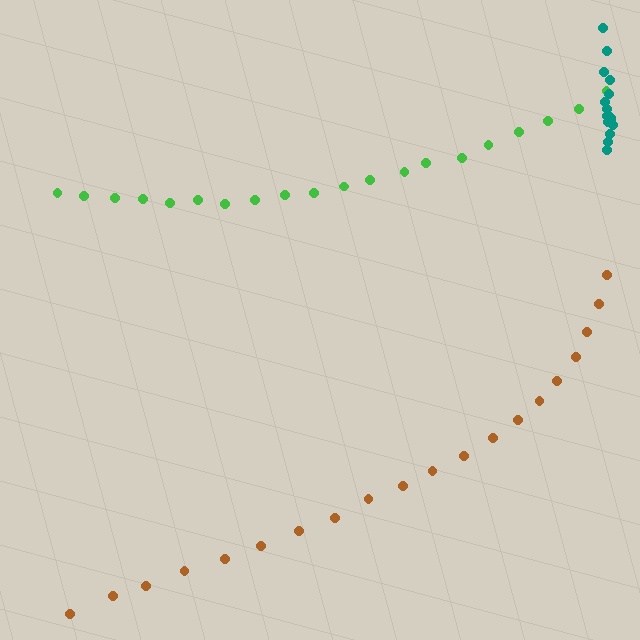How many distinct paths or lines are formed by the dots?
There are 3 distinct paths.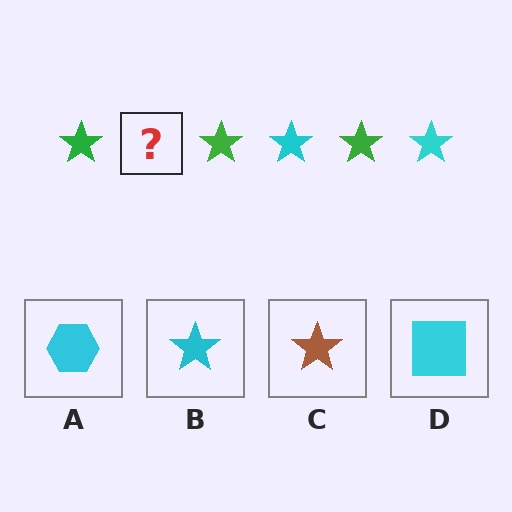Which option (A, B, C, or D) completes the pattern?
B.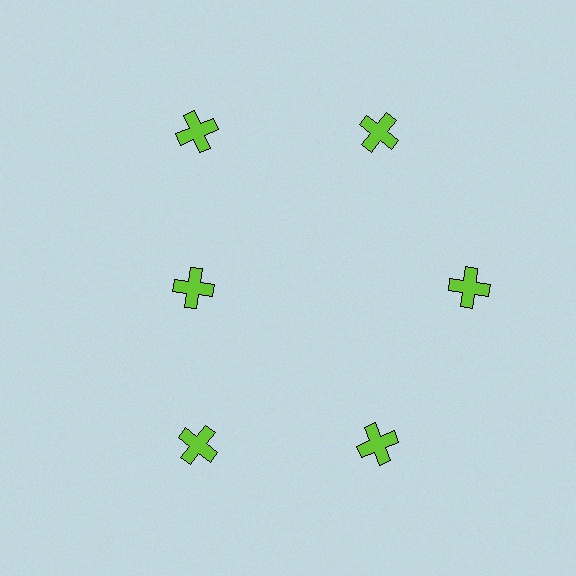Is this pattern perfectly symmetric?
No. The 6 lime crosses are arranged in a ring, but one element near the 9 o'clock position is pulled inward toward the center, breaking the 6-fold rotational symmetry.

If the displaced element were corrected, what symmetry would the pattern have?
It would have 6-fold rotational symmetry — the pattern would map onto itself every 60 degrees.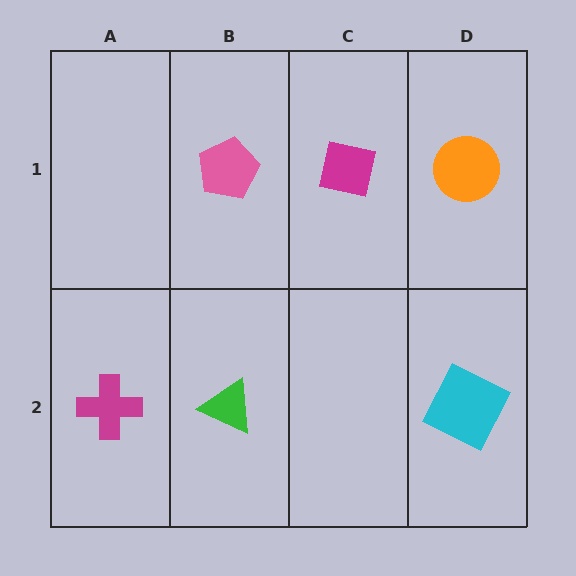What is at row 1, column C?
A magenta square.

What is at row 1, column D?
An orange circle.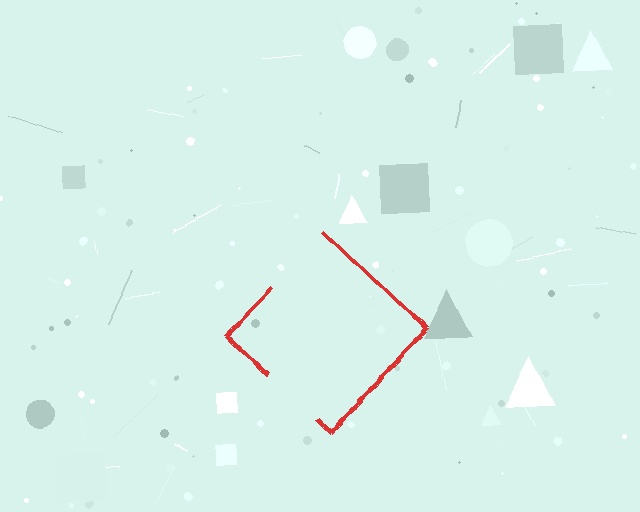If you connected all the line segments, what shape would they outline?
They would outline a diamond.